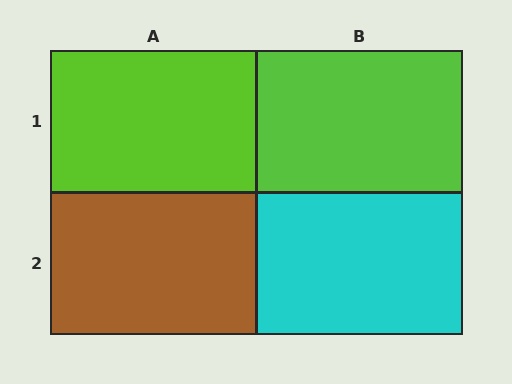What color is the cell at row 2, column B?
Cyan.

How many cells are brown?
1 cell is brown.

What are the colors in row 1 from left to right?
Lime, lime.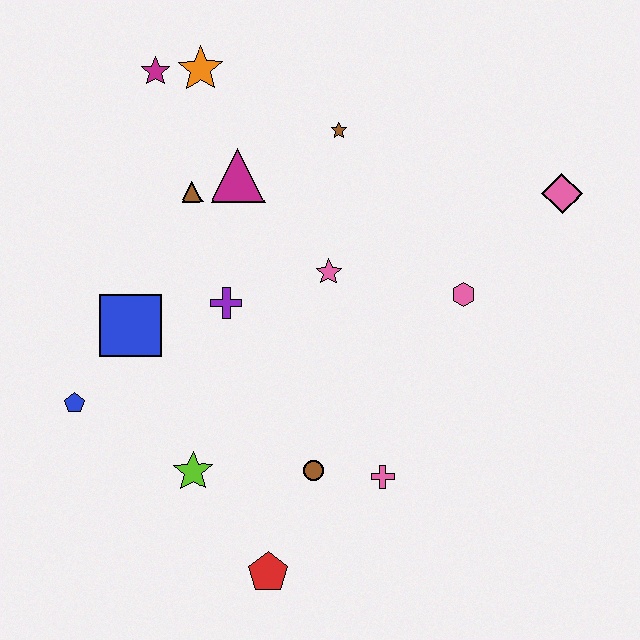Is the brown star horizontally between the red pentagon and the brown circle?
No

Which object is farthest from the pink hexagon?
The blue pentagon is farthest from the pink hexagon.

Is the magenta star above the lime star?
Yes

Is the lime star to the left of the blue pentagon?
No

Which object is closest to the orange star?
The magenta star is closest to the orange star.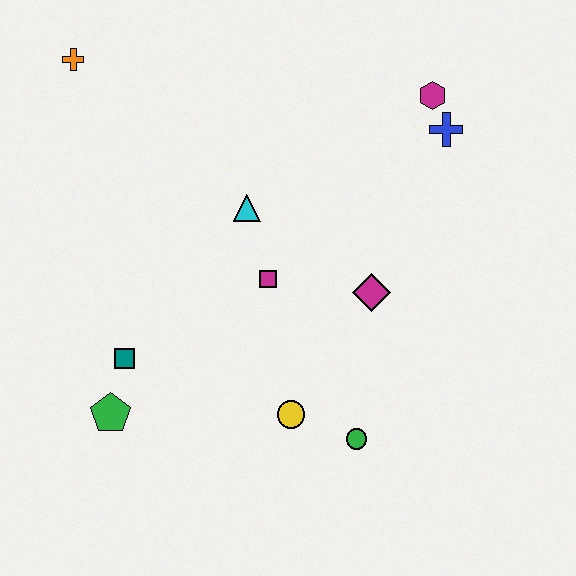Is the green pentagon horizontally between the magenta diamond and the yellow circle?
No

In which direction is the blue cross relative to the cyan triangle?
The blue cross is to the right of the cyan triangle.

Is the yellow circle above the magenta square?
No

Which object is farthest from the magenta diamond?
The orange cross is farthest from the magenta diamond.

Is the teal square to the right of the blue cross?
No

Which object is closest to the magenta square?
The cyan triangle is closest to the magenta square.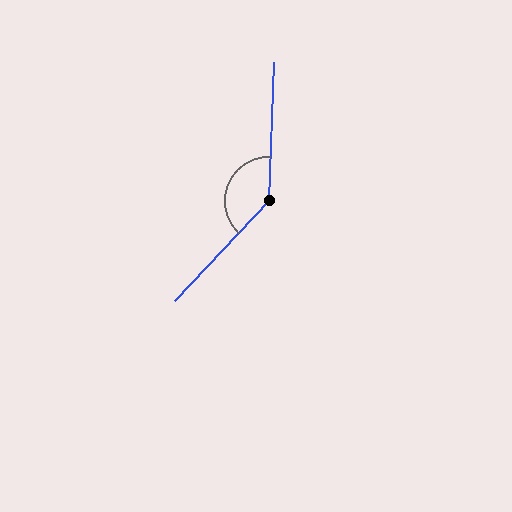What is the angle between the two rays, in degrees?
Approximately 139 degrees.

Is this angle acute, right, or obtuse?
It is obtuse.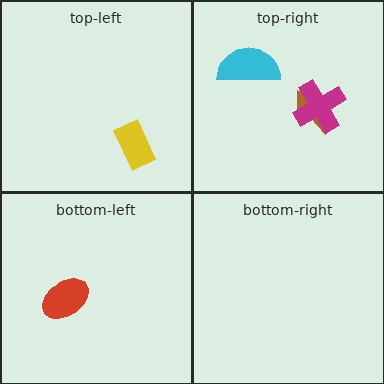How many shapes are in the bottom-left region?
1.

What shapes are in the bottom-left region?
The red ellipse.